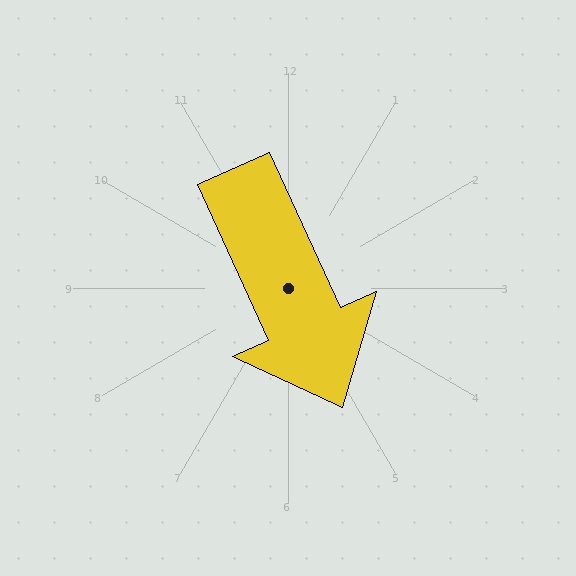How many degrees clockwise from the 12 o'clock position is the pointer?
Approximately 155 degrees.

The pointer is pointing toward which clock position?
Roughly 5 o'clock.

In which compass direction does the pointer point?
Southeast.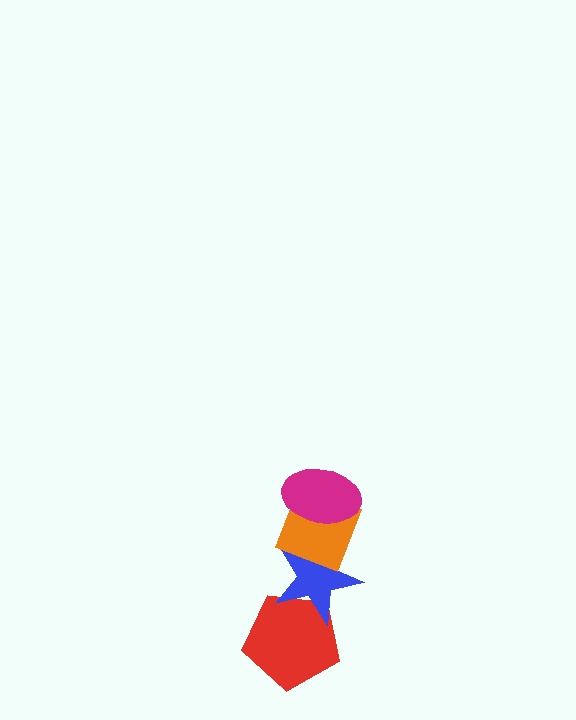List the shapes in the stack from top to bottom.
From top to bottom: the magenta ellipse, the orange diamond, the blue star, the red pentagon.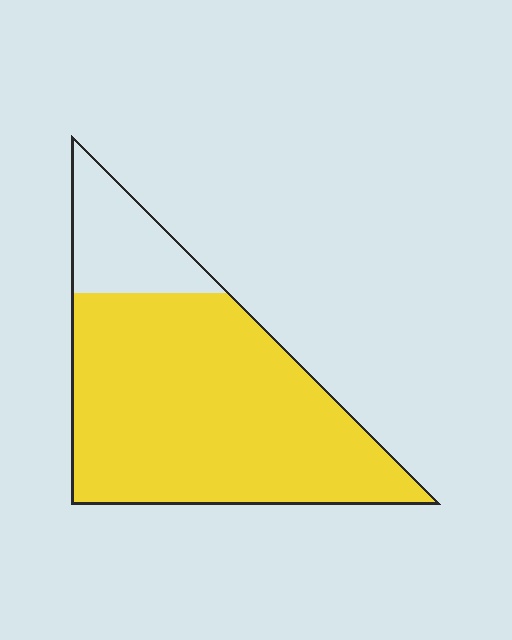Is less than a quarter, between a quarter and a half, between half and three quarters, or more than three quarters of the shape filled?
More than three quarters.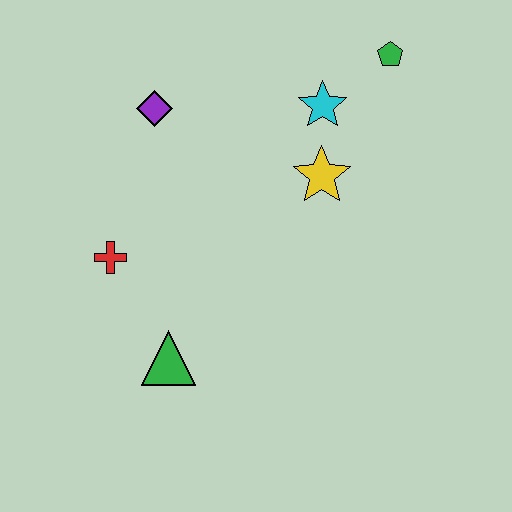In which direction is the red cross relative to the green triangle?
The red cross is above the green triangle.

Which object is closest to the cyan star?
The yellow star is closest to the cyan star.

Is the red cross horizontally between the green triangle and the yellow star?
No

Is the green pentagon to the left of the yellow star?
No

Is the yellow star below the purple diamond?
Yes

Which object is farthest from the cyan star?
The green triangle is farthest from the cyan star.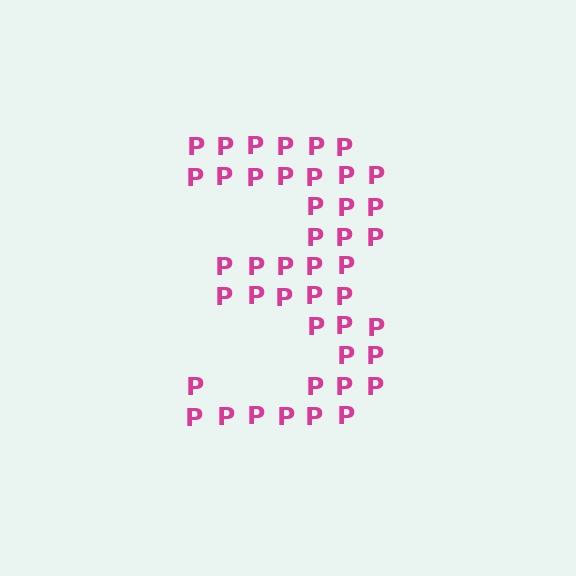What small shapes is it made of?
It is made of small letter P's.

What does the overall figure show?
The overall figure shows the digit 3.